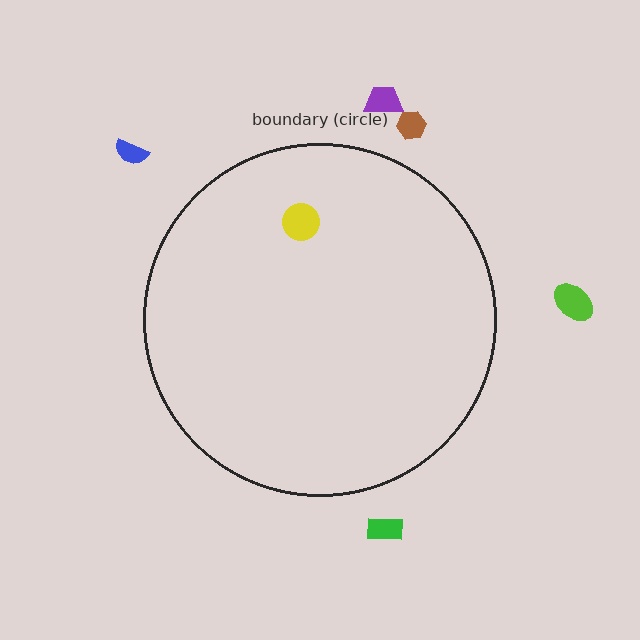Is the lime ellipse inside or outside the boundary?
Outside.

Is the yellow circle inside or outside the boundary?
Inside.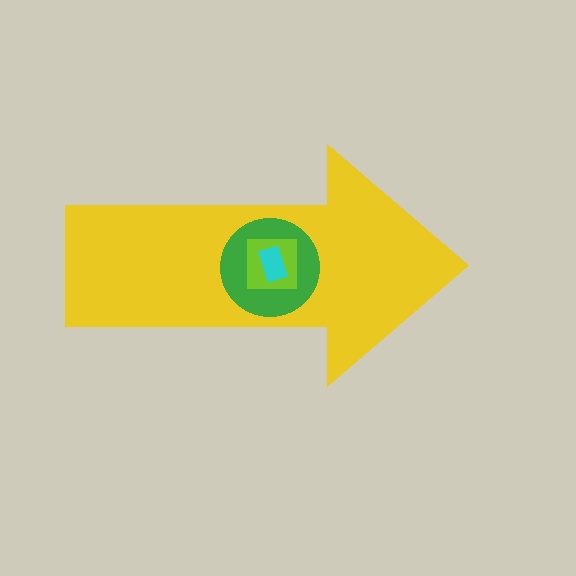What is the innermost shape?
The cyan rectangle.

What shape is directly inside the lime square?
The cyan rectangle.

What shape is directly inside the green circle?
The lime square.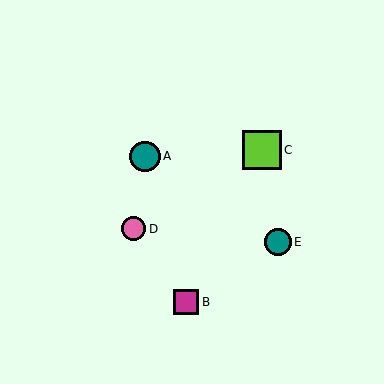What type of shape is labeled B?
Shape B is a magenta square.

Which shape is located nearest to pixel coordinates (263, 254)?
The teal circle (labeled E) at (278, 242) is nearest to that location.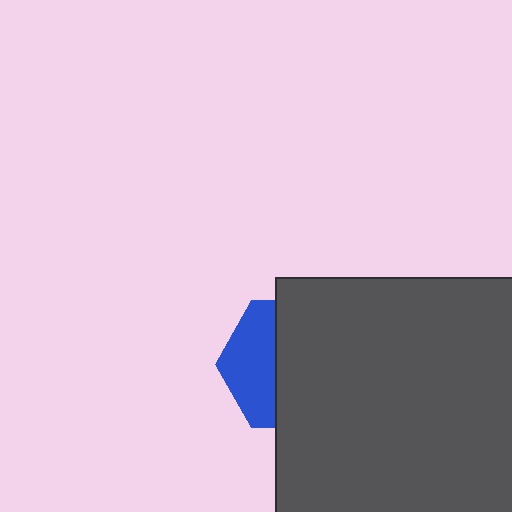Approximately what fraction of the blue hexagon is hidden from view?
Roughly 62% of the blue hexagon is hidden behind the dark gray square.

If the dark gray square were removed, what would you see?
You would see the complete blue hexagon.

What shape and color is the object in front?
The object in front is a dark gray square.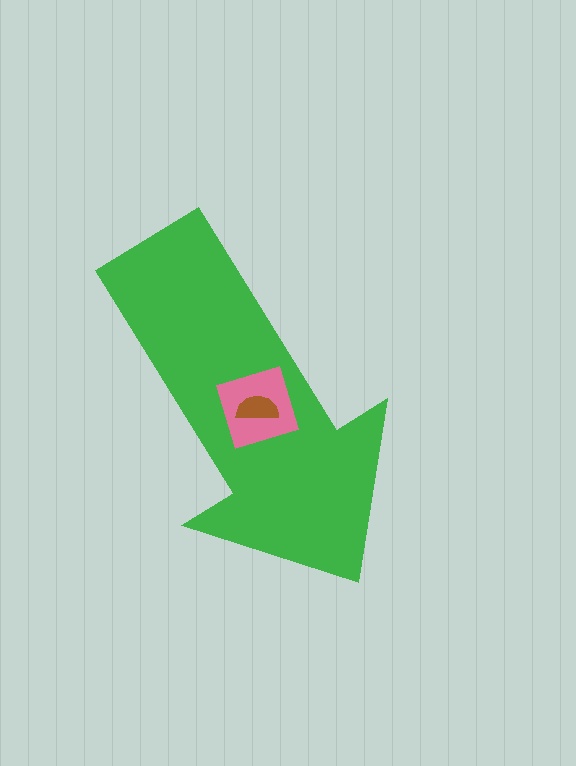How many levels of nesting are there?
3.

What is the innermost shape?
The brown semicircle.